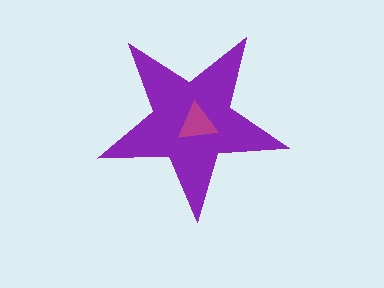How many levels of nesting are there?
2.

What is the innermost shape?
The magenta triangle.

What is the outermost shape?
The purple star.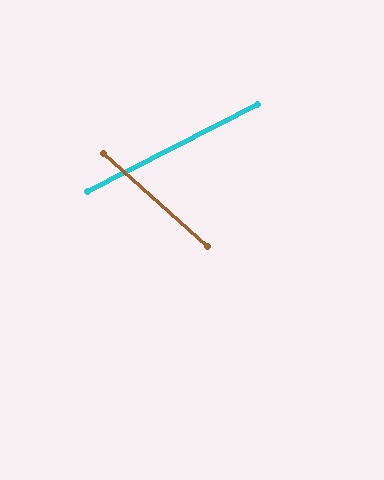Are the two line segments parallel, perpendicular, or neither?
Neither parallel nor perpendicular — they differ by about 69°.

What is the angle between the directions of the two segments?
Approximately 69 degrees.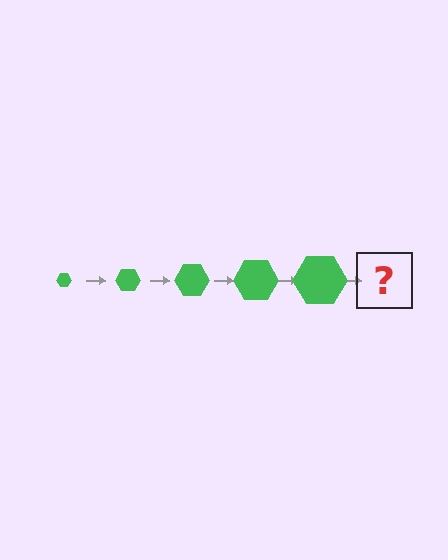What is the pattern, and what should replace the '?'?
The pattern is that the hexagon gets progressively larger each step. The '?' should be a green hexagon, larger than the previous one.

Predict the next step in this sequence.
The next step is a green hexagon, larger than the previous one.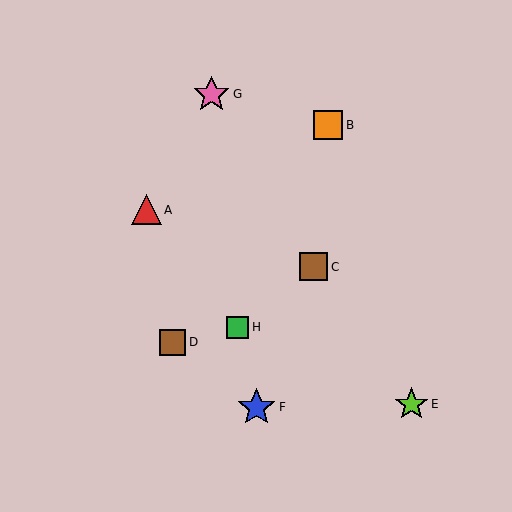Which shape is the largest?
The blue star (labeled F) is the largest.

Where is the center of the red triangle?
The center of the red triangle is at (146, 210).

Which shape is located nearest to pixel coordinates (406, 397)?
The lime star (labeled E) at (412, 404) is nearest to that location.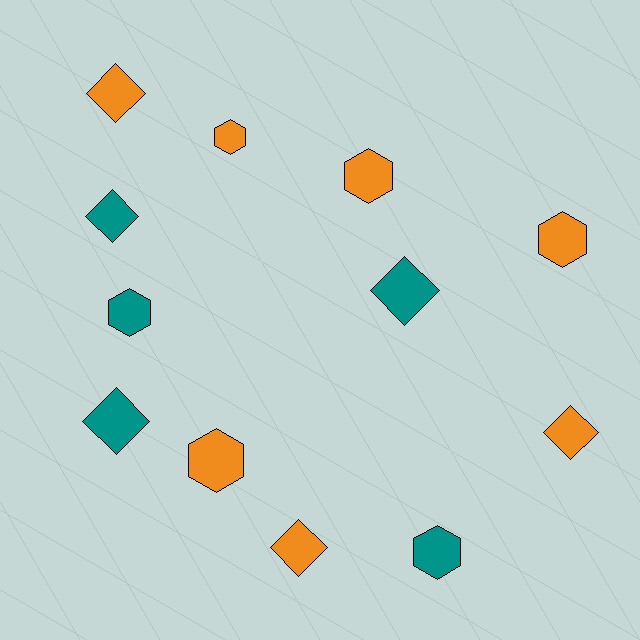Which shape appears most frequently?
Hexagon, with 6 objects.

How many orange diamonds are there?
There are 3 orange diamonds.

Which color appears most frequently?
Orange, with 7 objects.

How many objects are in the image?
There are 12 objects.